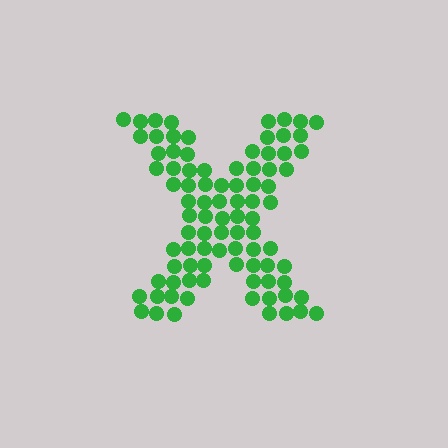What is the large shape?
The large shape is the letter X.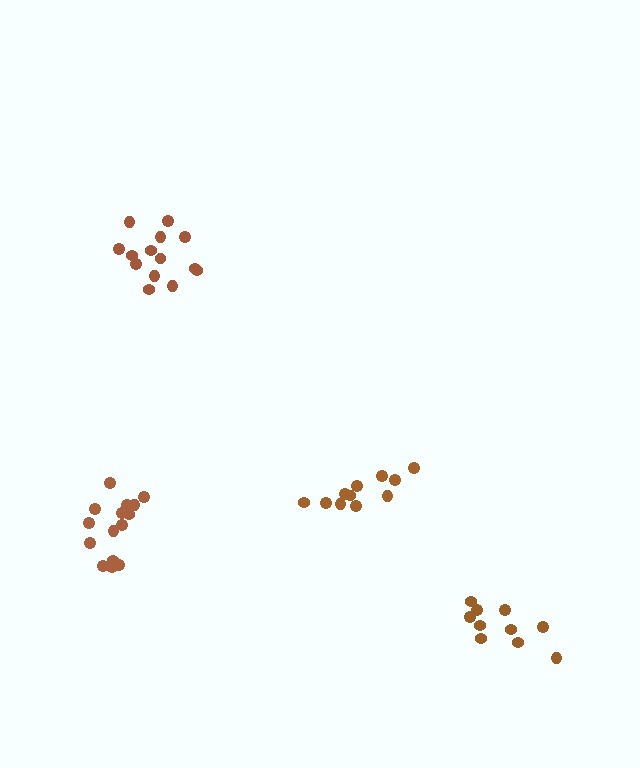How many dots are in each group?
Group 1: 14 dots, Group 2: 15 dots, Group 3: 10 dots, Group 4: 11 dots (50 total).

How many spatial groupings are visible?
There are 4 spatial groupings.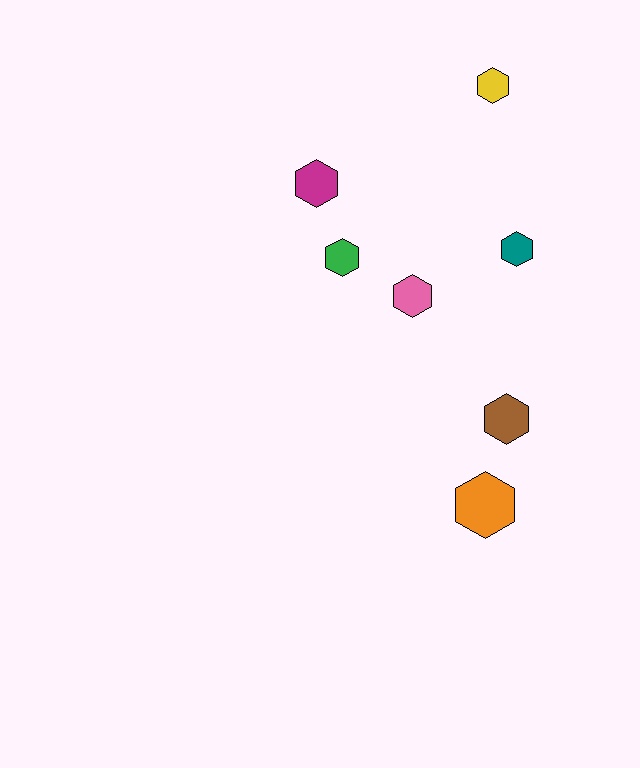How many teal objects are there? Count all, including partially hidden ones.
There is 1 teal object.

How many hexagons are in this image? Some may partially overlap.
There are 7 hexagons.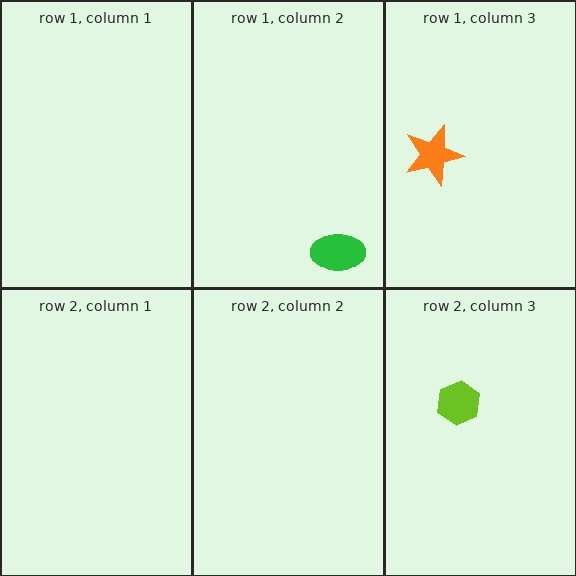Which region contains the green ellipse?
The row 1, column 2 region.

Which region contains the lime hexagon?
The row 2, column 3 region.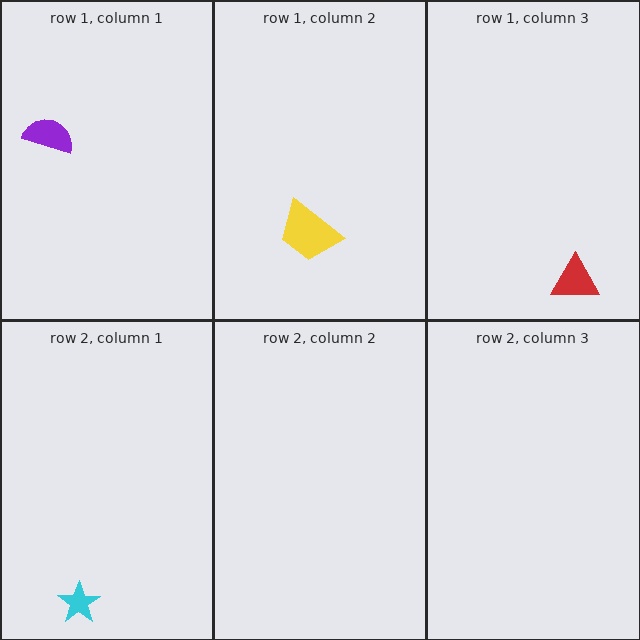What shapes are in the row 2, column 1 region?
The cyan star.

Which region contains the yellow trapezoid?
The row 1, column 2 region.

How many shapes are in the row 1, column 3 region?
1.